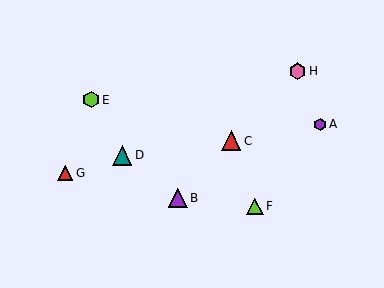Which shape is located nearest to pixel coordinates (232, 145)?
The red triangle (labeled C) at (231, 141) is nearest to that location.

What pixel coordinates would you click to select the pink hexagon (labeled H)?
Click at (297, 71) to select the pink hexagon H.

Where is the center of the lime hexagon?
The center of the lime hexagon is at (91, 100).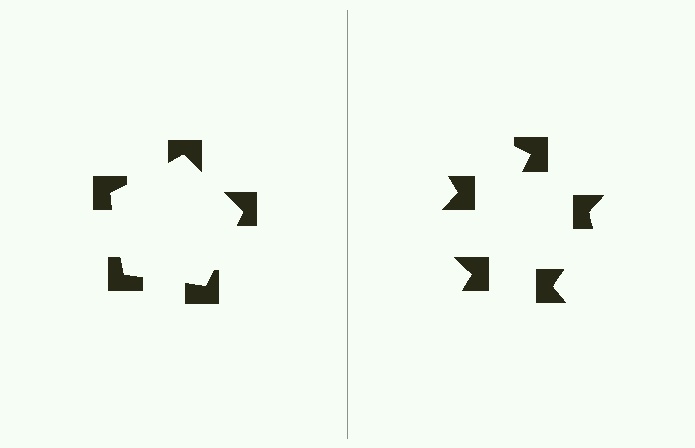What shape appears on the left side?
An illusory pentagon.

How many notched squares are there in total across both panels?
10 — 5 on each side.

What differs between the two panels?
The notched squares are positioned identically on both sides; only the wedge orientations differ. On the left they align to a pentagon; on the right they are misaligned.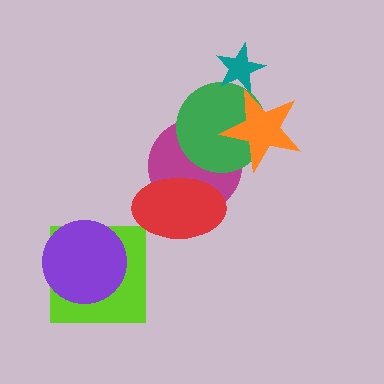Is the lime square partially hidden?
Yes, it is partially covered by another shape.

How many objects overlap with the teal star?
1 object overlaps with the teal star.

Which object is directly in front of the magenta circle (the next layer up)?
The green circle is directly in front of the magenta circle.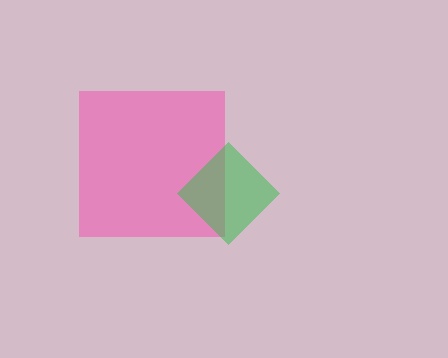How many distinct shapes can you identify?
There are 2 distinct shapes: a pink square, a green diamond.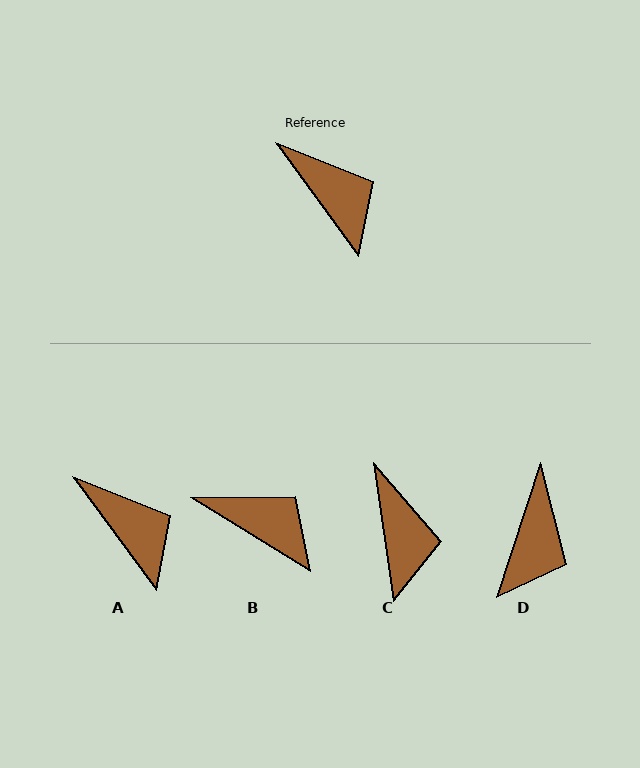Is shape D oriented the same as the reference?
No, it is off by about 54 degrees.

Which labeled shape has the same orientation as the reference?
A.